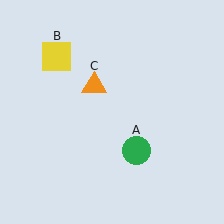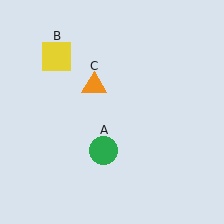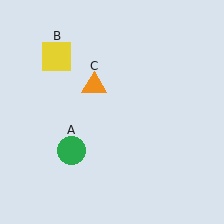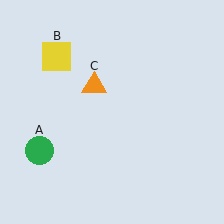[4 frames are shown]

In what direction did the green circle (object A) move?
The green circle (object A) moved left.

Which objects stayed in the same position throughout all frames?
Yellow square (object B) and orange triangle (object C) remained stationary.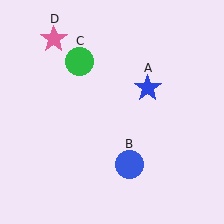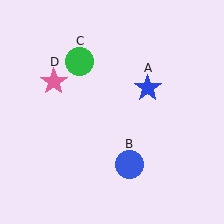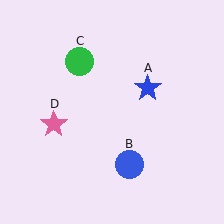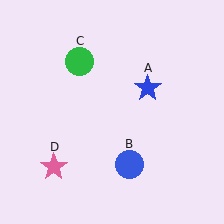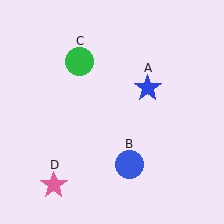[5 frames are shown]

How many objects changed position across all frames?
1 object changed position: pink star (object D).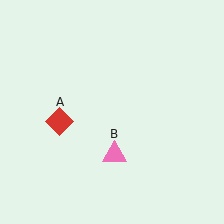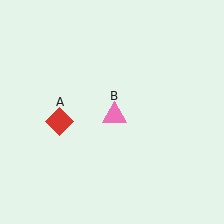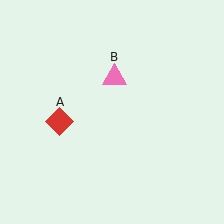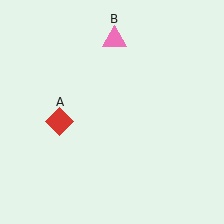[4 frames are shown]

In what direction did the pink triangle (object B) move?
The pink triangle (object B) moved up.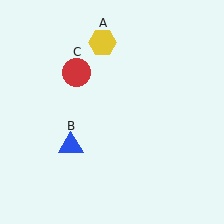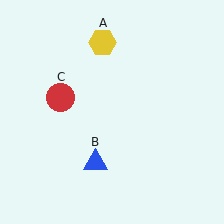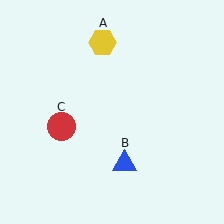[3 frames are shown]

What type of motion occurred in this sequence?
The blue triangle (object B), red circle (object C) rotated counterclockwise around the center of the scene.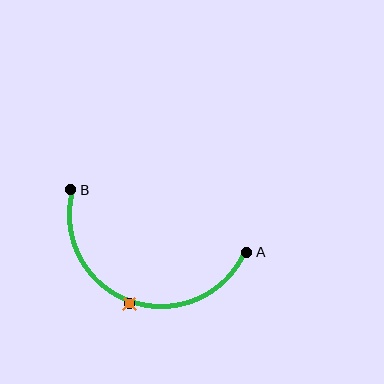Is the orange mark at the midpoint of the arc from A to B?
Yes. The orange mark lies on the arc at equal arc-length from both A and B — it is the arc midpoint.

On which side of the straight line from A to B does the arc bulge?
The arc bulges below the straight line connecting A and B.